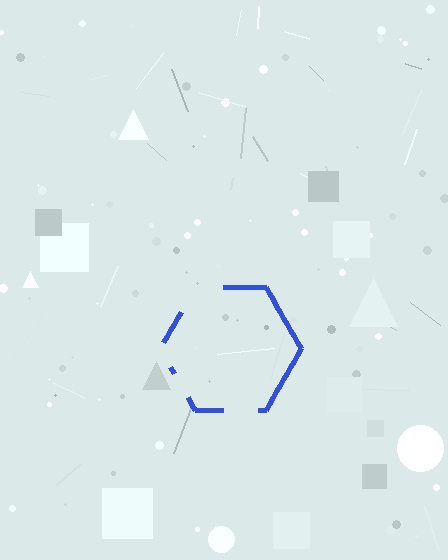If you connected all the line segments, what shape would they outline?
They would outline a hexagon.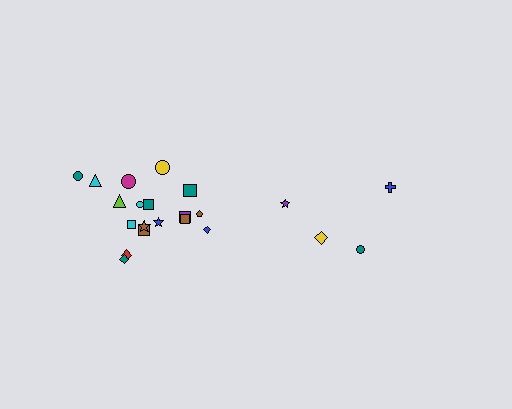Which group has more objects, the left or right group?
The left group.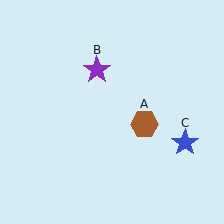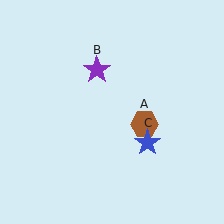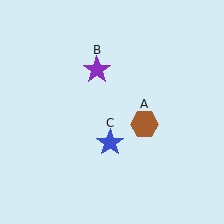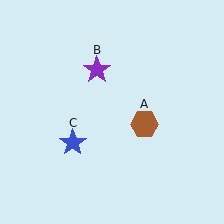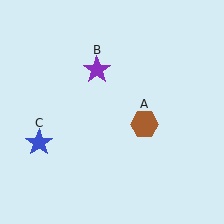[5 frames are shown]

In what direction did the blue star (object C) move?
The blue star (object C) moved left.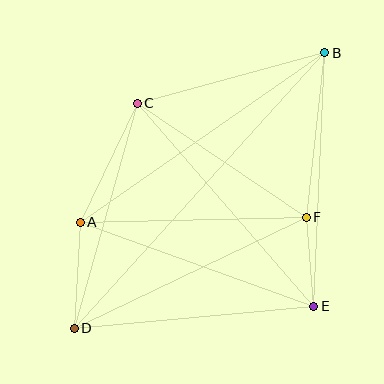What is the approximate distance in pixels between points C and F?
The distance between C and F is approximately 204 pixels.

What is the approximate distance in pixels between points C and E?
The distance between C and E is approximately 269 pixels.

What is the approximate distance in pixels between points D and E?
The distance between D and E is approximately 240 pixels.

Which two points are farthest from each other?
Points B and D are farthest from each other.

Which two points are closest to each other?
Points E and F are closest to each other.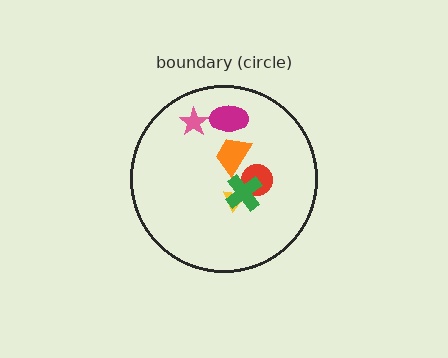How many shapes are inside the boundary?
6 inside, 0 outside.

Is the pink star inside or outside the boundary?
Inside.